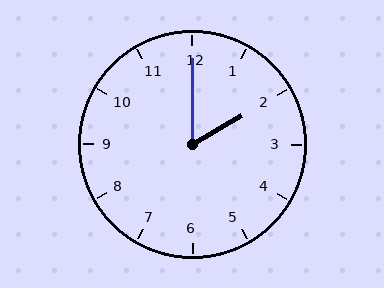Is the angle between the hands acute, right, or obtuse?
It is acute.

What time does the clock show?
2:00.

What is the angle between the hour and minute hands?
Approximately 60 degrees.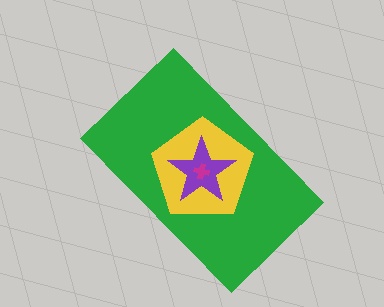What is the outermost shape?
The green rectangle.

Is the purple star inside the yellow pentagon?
Yes.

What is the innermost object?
The magenta cross.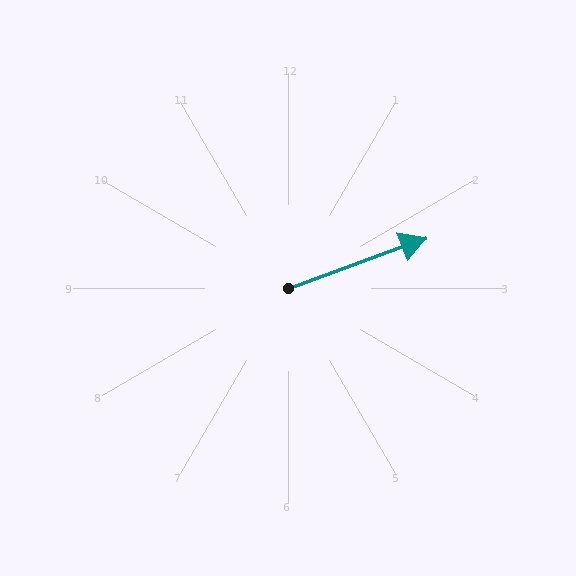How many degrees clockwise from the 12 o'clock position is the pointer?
Approximately 70 degrees.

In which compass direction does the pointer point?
East.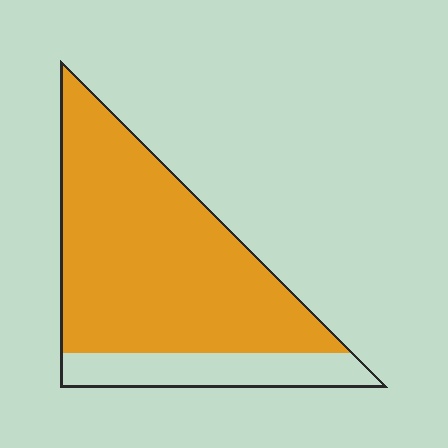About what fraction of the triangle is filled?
About four fifths (4/5).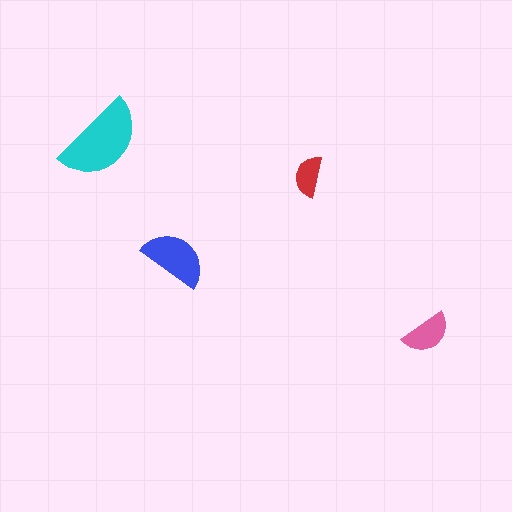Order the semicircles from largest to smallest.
the cyan one, the blue one, the pink one, the red one.